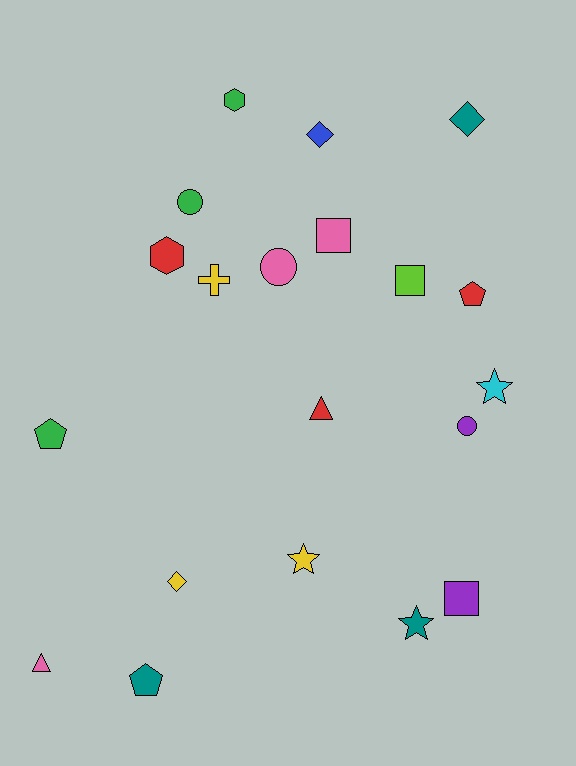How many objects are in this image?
There are 20 objects.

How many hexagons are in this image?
There are 2 hexagons.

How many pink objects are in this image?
There are 3 pink objects.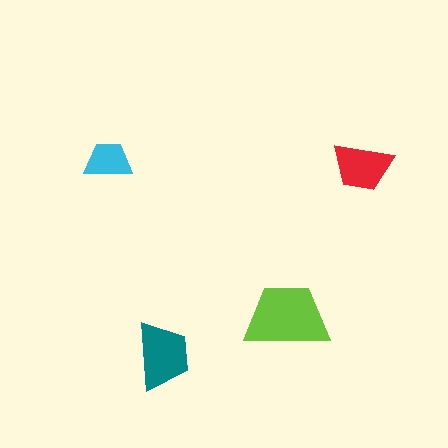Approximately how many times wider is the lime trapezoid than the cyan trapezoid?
About 2 times wider.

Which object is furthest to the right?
The red trapezoid is rightmost.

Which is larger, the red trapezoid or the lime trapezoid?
The lime one.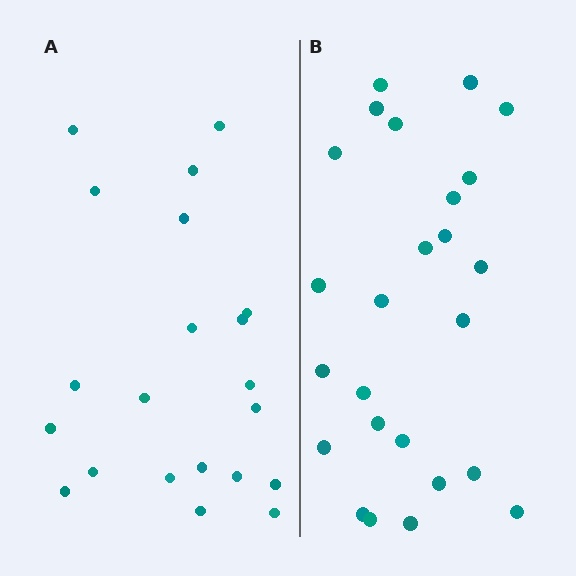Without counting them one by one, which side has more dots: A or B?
Region B (the right region) has more dots.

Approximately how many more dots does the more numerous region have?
Region B has about 4 more dots than region A.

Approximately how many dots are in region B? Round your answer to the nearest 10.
About 20 dots. (The exact count is 25, which rounds to 20.)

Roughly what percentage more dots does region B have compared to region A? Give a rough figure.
About 20% more.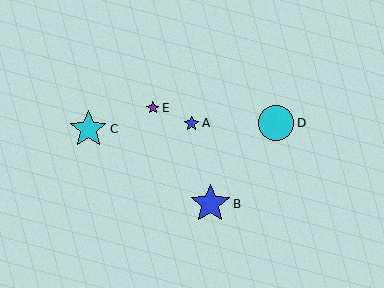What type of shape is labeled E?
Shape E is a purple star.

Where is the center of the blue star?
The center of the blue star is at (192, 123).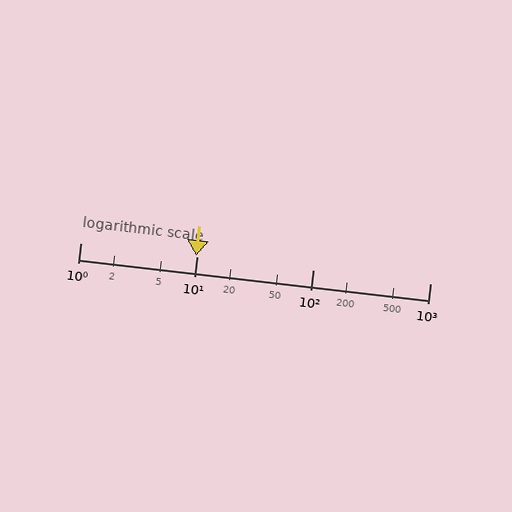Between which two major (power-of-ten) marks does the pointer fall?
The pointer is between 1 and 10.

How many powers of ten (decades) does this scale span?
The scale spans 3 decades, from 1 to 1000.